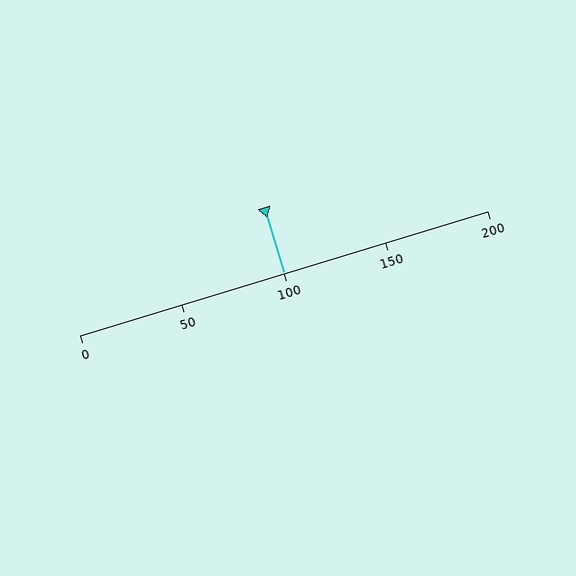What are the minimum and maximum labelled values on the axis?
The axis runs from 0 to 200.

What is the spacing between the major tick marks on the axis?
The major ticks are spaced 50 apart.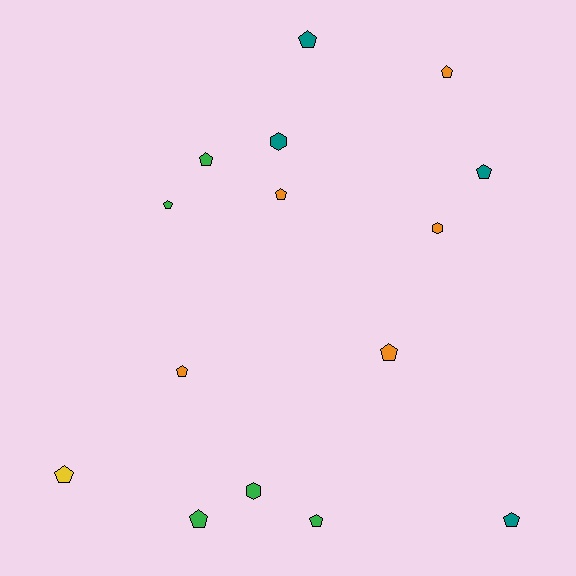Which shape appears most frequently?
Pentagon, with 12 objects.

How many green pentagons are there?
There are 4 green pentagons.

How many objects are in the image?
There are 15 objects.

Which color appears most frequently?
Green, with 5 objects.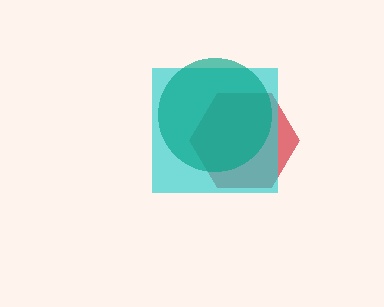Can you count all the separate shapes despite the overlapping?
Yes, there are 3 separate shapes.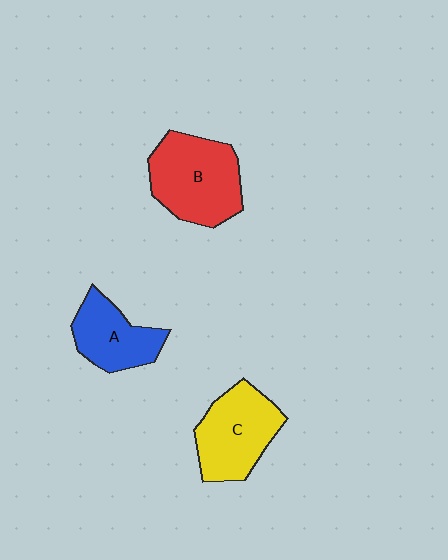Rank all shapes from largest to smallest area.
From largest to smallest: B (red), C (yellow), A (blue).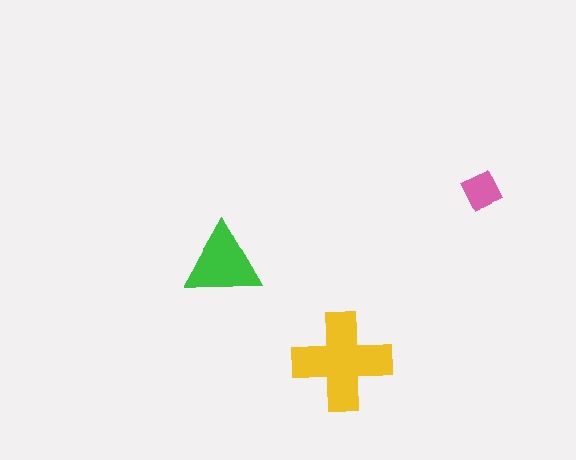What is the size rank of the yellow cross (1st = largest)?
1st.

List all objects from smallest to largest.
The pink square, the green triangle, the yellow cross.